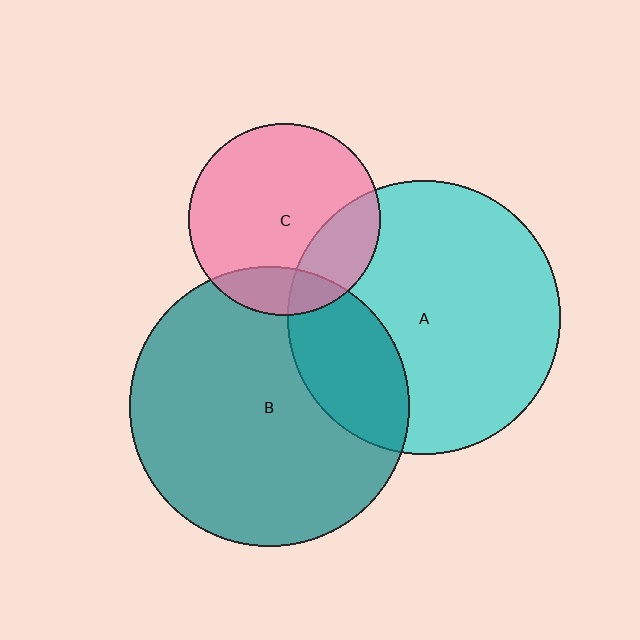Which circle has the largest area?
Circle B (teal).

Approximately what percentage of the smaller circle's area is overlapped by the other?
Approximately 25%.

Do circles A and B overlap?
Yes.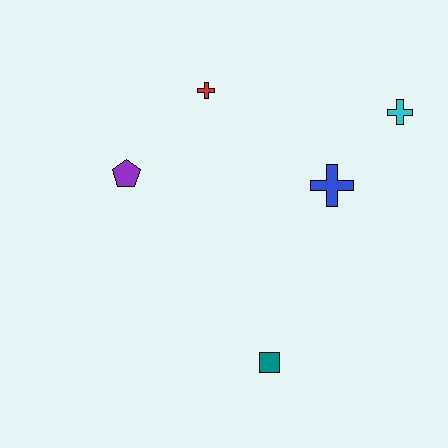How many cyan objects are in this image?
There is 1 cyan object.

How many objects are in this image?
There are 5 objects.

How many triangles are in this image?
There are no triangles.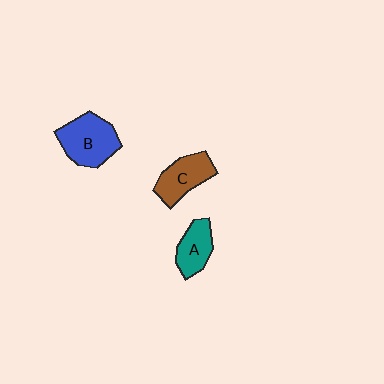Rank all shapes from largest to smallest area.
From largest to smallest: B (blue), C (brown), A (teal).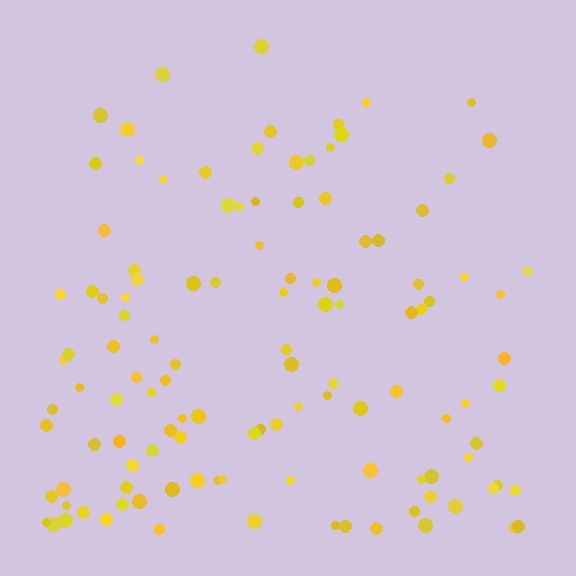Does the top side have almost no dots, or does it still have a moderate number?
Still a moderate number, just noticeably fewer than the bottom.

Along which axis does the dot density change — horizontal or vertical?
Vertical.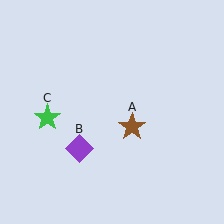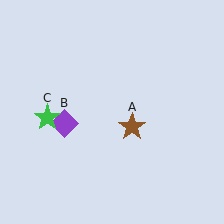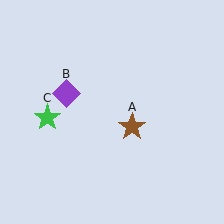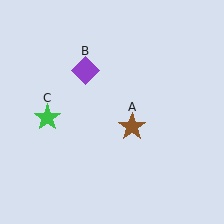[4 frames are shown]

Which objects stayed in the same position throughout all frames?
Brown star (object A) and green star (object C) remained stationary.